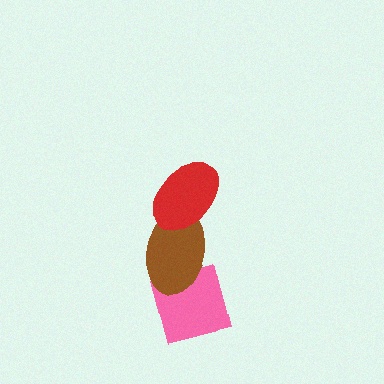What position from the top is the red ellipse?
The red ellipse is 1st from the top.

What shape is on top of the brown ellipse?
The red ellipse is on top of the brown ellipse.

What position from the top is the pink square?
The pink square is 3rd from the top.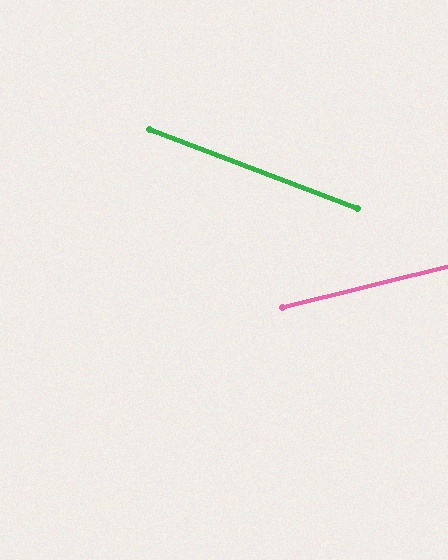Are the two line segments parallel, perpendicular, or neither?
Neither parallel nor perpendicular — they differ by about 35°.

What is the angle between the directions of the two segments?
Approximately 35 degrees.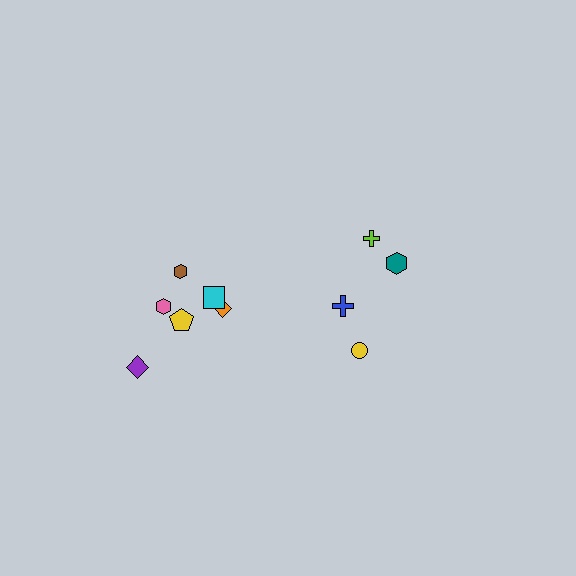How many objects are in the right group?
There are 4 objects.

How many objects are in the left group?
There are 6 objects.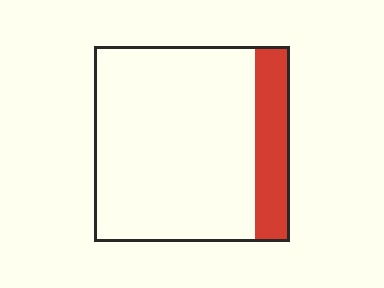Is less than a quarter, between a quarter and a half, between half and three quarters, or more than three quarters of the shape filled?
Less than a quarter.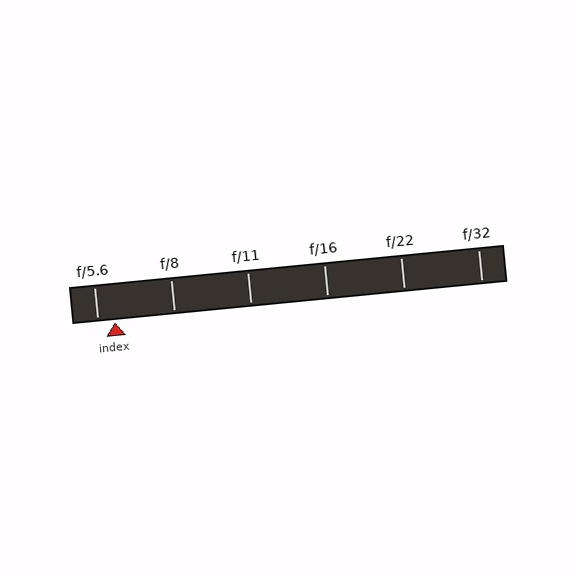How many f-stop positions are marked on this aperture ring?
There are 6 f-stop positions marked.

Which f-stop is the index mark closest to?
The index mark is closest to f/5.6.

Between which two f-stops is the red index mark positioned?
The index mark is between f/5.6 and f/8.